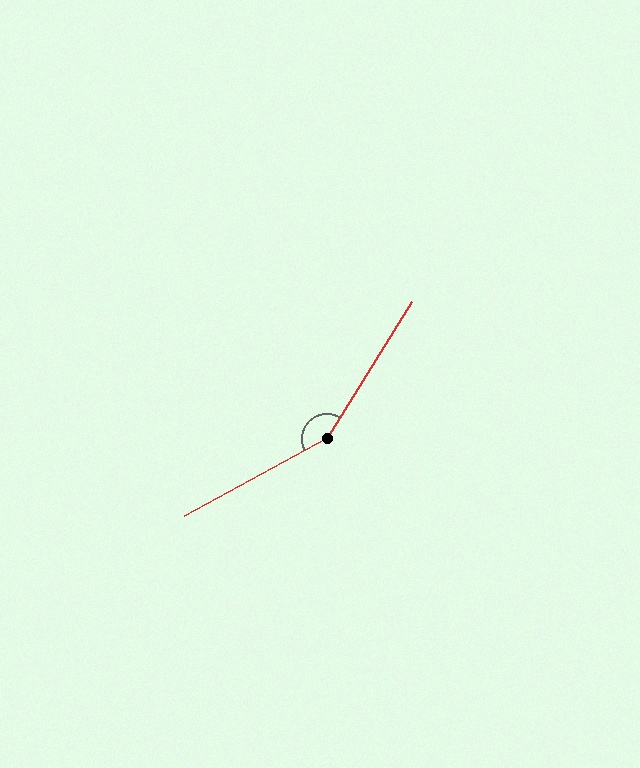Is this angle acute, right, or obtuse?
It is obtuse.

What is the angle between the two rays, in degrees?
Approximately 151 degrees.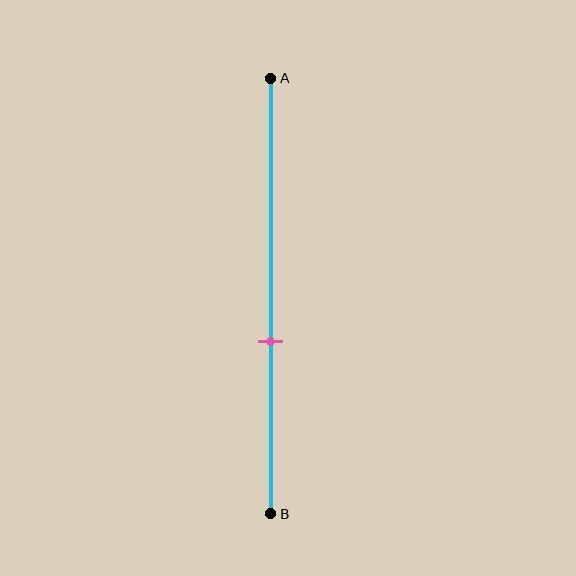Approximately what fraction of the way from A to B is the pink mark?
The pink mark is approximately 60% of the way from A to B.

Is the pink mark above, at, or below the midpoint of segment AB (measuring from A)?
The pink mark is below the midpoint of segment AB.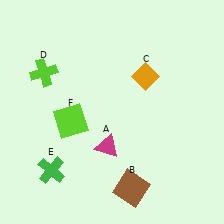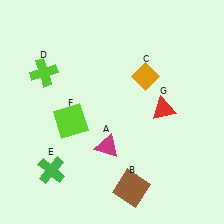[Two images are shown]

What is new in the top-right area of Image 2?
A red triangle (G) was added in the top-right area of Image 2.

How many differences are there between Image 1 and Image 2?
There is 1 difference between the two images.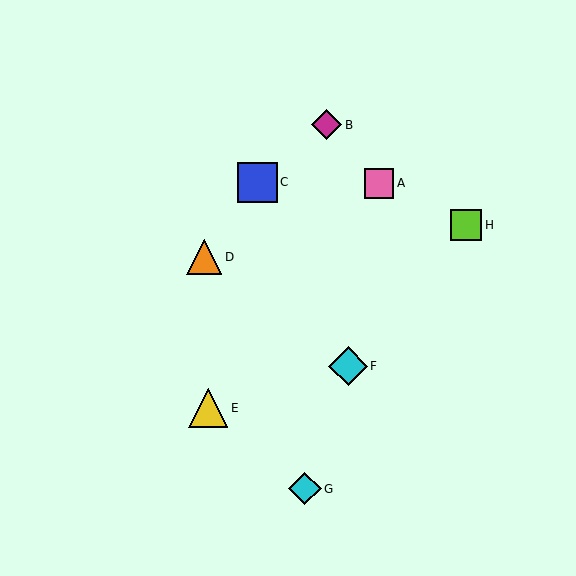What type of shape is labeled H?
Shape H is a lime square.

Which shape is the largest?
The blue square (labeled C) is the largest.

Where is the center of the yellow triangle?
The center of the yellow triangle is at (208, 408).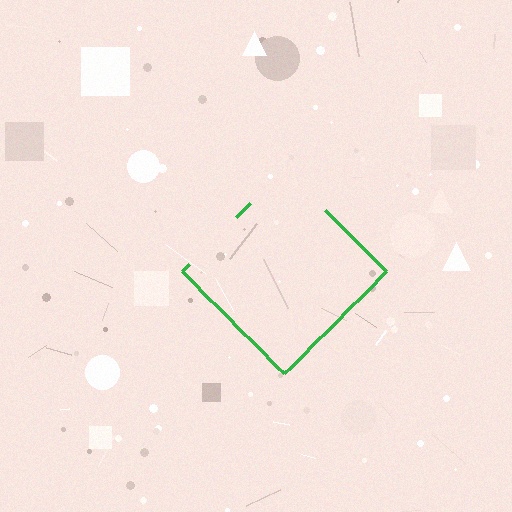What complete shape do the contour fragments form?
The contour fragments form a diamond.